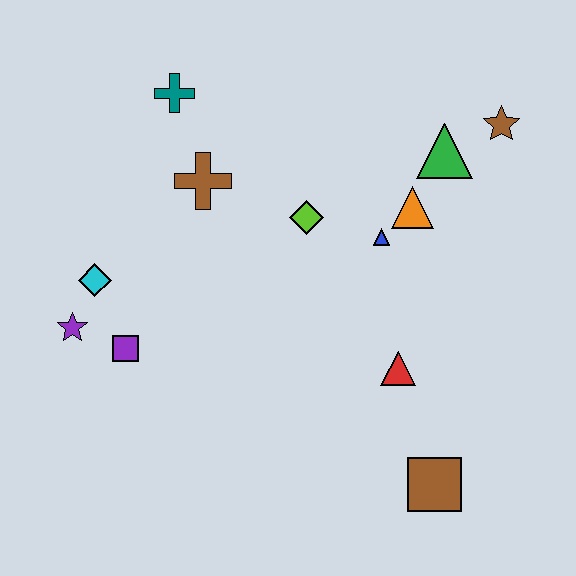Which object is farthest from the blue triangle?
The purple star is farthest from the blue triangle.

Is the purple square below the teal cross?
Yes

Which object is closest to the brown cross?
The teal cross is closest to the brown cross.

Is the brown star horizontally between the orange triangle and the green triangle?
No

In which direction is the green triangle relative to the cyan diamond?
The green triangle is to the right of the cyan diamond.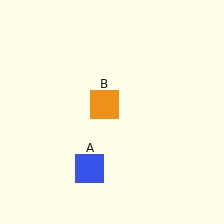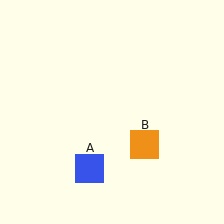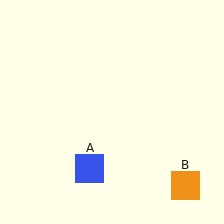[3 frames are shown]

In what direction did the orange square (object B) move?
The orange square (object B) moved down and to the right.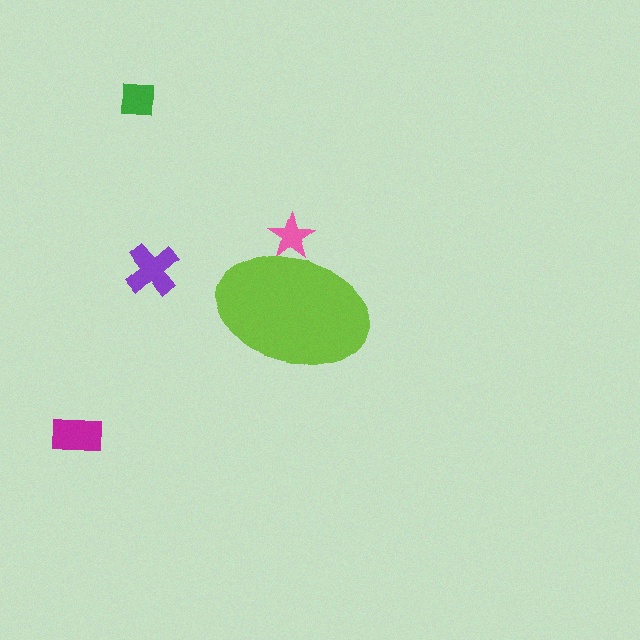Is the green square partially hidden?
No, the green square is fully visible.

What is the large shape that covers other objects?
A lime ellipse.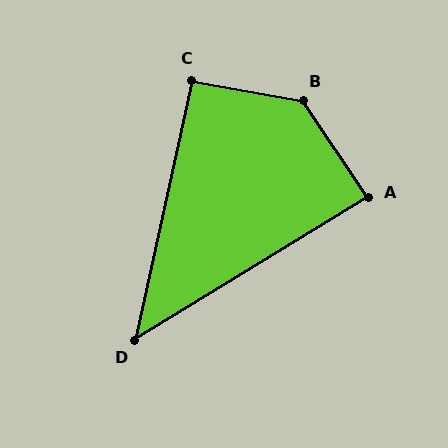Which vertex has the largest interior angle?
B, at approximately 134 degrees.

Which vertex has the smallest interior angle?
D, at approximately 46 degrees.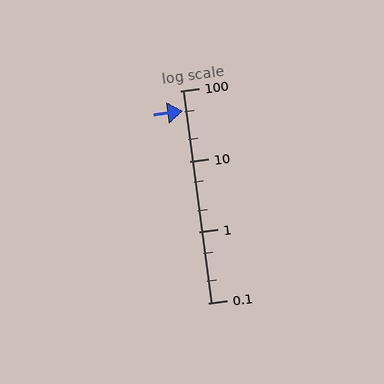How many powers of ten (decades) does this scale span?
The scale spans 3 decades, from 0.1 to 100.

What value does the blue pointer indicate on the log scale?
The pointer indicates approximately 52.